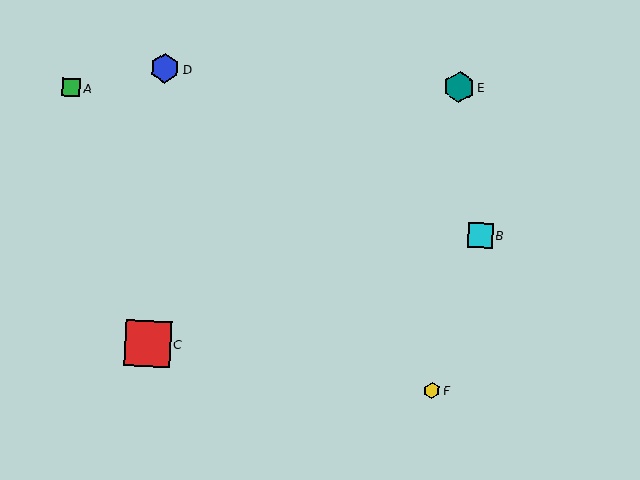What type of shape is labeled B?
Shape B is a cyan square.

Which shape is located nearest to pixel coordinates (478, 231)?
The cyan square (labeled B) at (480, 235) is nearest to that location.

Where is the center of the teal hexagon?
The center of the teal hexagon is at (459, 87).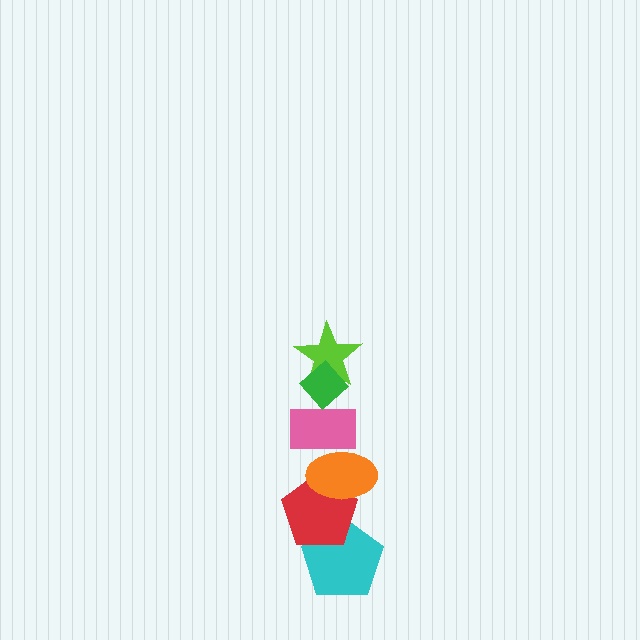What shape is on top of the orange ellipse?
The pink rectangle is on top of the orange ellipse.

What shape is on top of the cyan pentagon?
The red pentagon is on top of the cyan pentagon.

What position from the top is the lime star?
The lime star is 2nd from the top.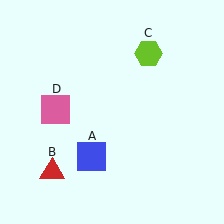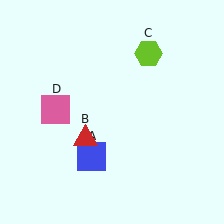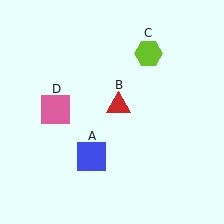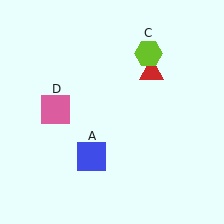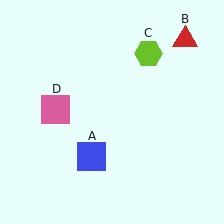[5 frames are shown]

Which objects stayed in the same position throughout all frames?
Blue square (object A) and lime hexagon (object C) and pink square (object D) remained stationary.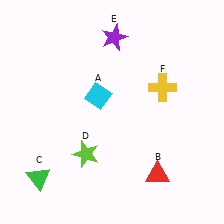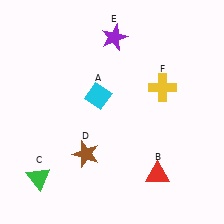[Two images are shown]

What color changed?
The star (D) changed from lime in Image 1 to brown in Image 2.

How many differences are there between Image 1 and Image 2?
There is 1 difference between the two images.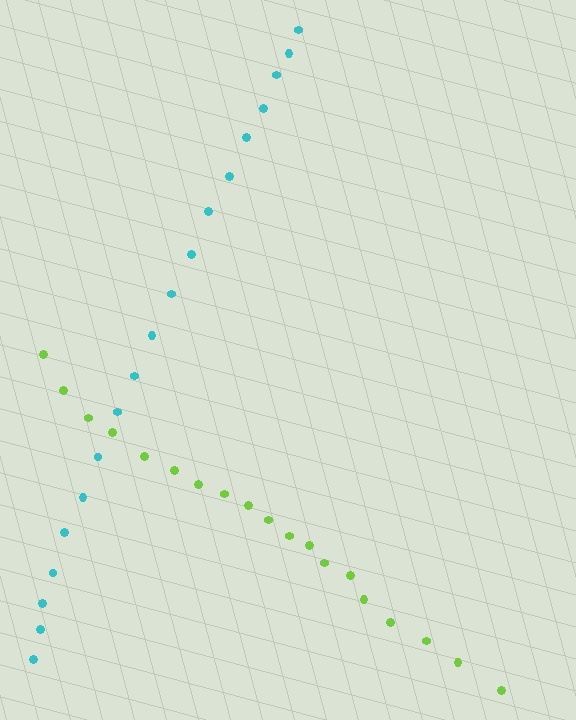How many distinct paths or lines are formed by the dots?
There are 2 distinct paths.